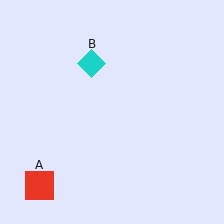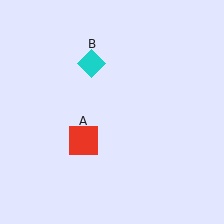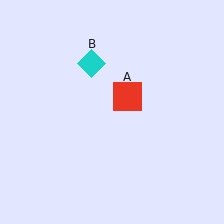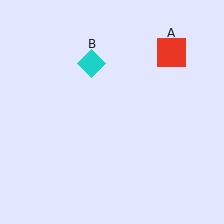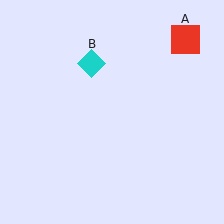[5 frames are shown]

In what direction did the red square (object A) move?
The red square (object A) moved up and to the right.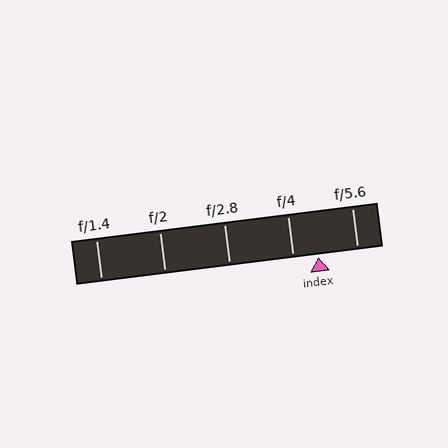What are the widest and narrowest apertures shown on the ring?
The widest aperture shown is f/1.4 and the narrowest is f/5.6.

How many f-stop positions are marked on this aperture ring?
There are 5 f-stop positions marked.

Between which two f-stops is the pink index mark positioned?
The index mark is between f/4 and f/5.6.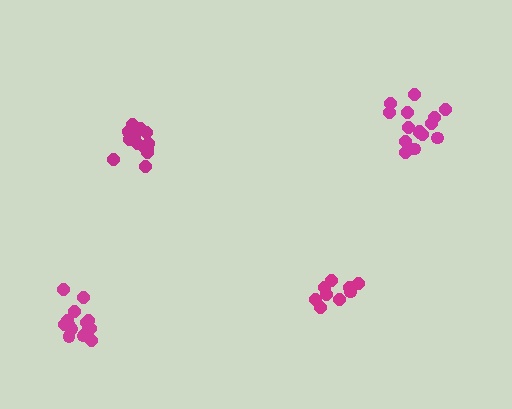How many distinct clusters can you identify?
There are 4 distinct clusters.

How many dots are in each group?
Group 1: 9 dots, Group 2: 15 dots, Group 3: 15 dots, Group 4: 15 dots (54 total).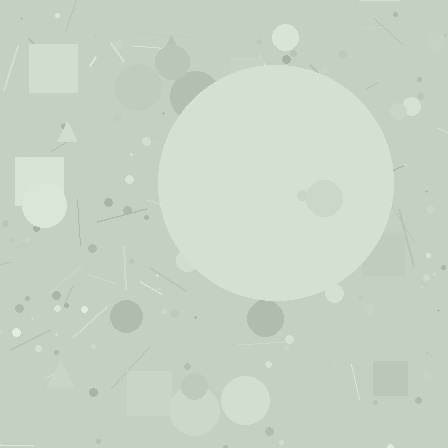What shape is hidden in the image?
A circle is hidden in the image.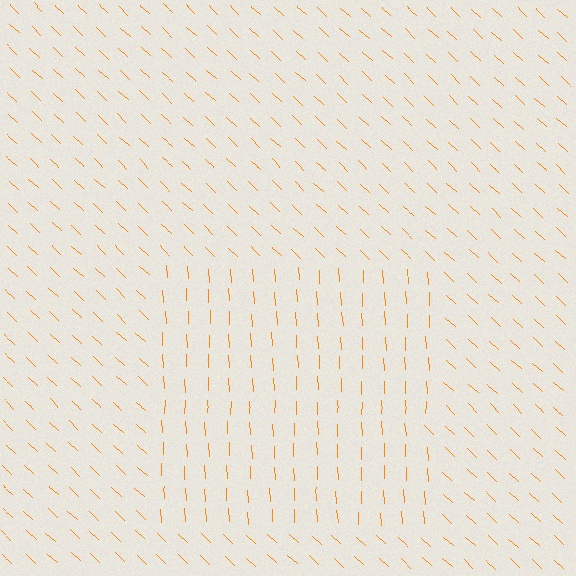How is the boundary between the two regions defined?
The boundary is defined purely by a change in line orientation (approximately 45 degrees difference). All lines are the same color and thickness.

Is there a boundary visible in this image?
Yes, there is a texture boundary formed by a change in line orientation.